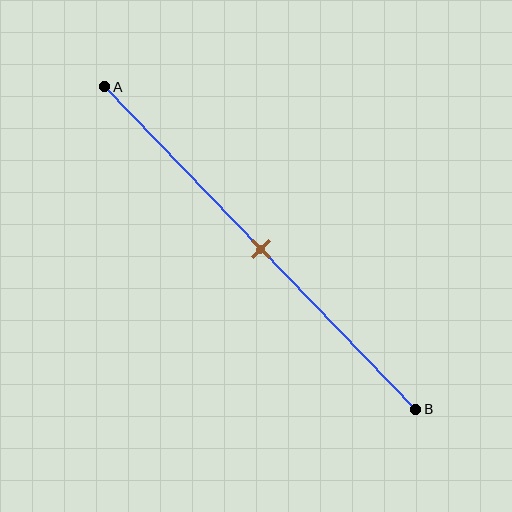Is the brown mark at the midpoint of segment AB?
Yes, the mark is approximately at the midpoint.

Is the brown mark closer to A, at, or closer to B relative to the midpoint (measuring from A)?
The brown mark is approximately at the midpoint of segment AB.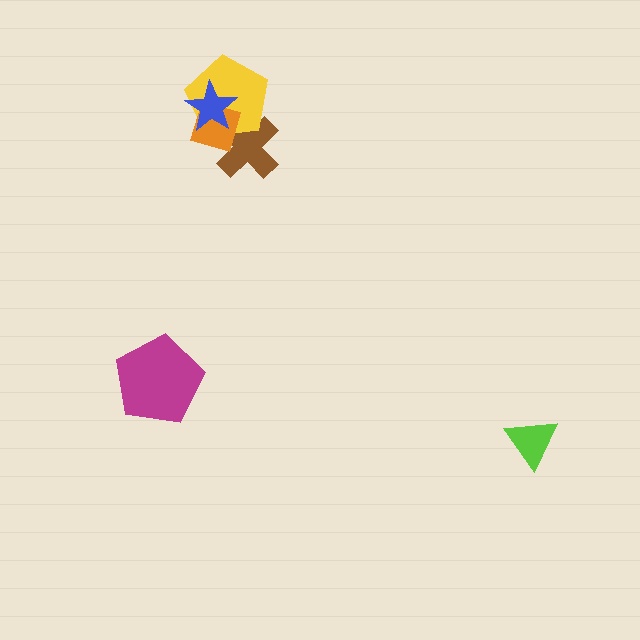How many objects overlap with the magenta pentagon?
0 objects overlap with the magenta pentagon.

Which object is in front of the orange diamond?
The blue star is in front of the orange diamond.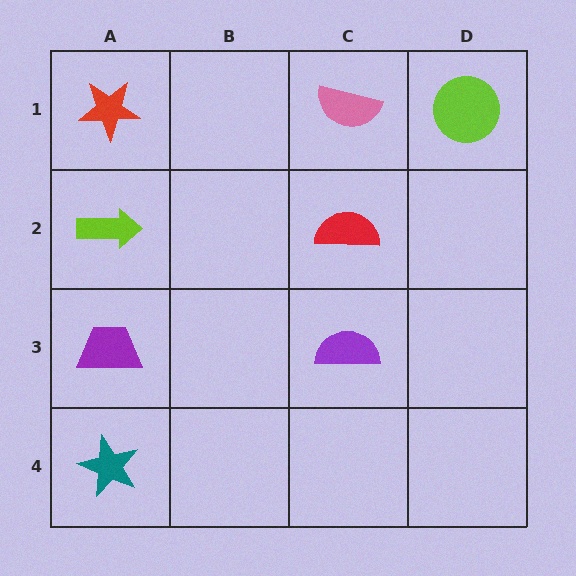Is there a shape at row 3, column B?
No, that cell is empty.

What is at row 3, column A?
A purple trapezoid.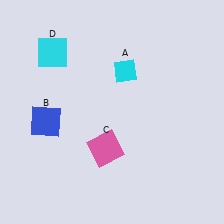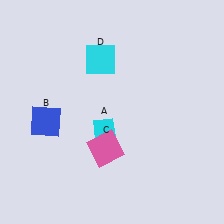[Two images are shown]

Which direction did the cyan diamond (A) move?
The cyan diamond (A) moved down.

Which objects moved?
The objects that moved are: the cyan diamond (A), the cyan square (D).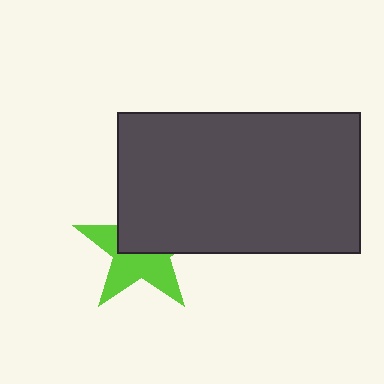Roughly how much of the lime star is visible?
About half of it is visible (roughly 52%).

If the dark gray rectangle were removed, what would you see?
You would see the complete lime star.